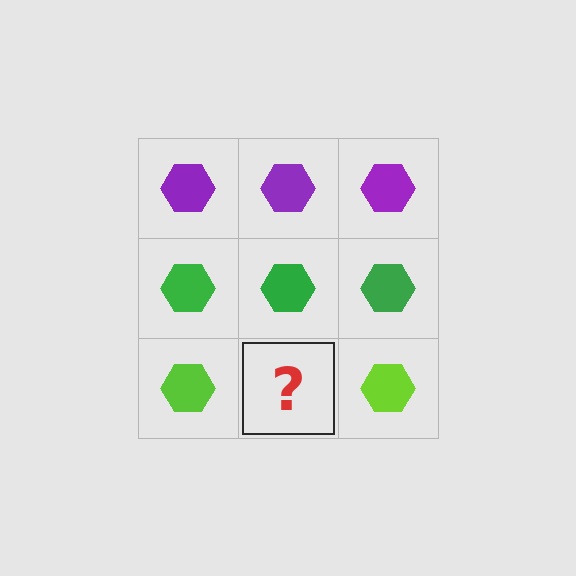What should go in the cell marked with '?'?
The missing cell should contain a lime hexagon.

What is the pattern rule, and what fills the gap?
The rule is that each row has a consistent color. The gap should be filled with a lime hexagon.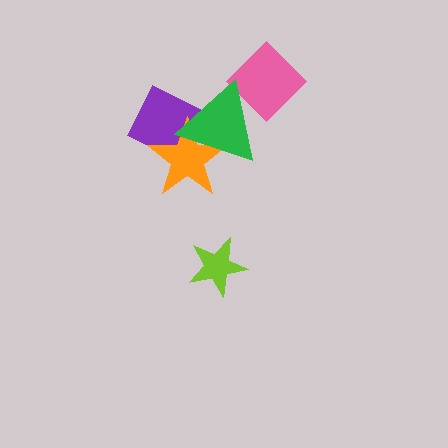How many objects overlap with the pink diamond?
1 object overlaps with the pink diamond.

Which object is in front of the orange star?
The green triangle is in front of the orange star.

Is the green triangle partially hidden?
No, no other shape covers it.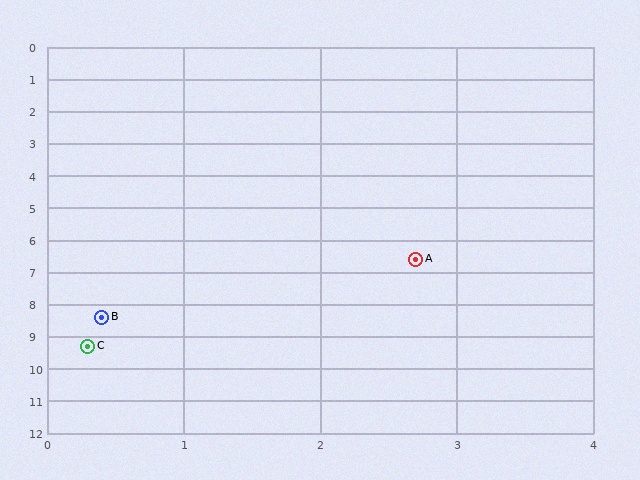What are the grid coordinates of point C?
Point C is at approximately (0.3, 9.3).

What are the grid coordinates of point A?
Point A is at approximately (2.7, 6.6).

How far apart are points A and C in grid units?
Points A and C are about 3.6 grid units apart.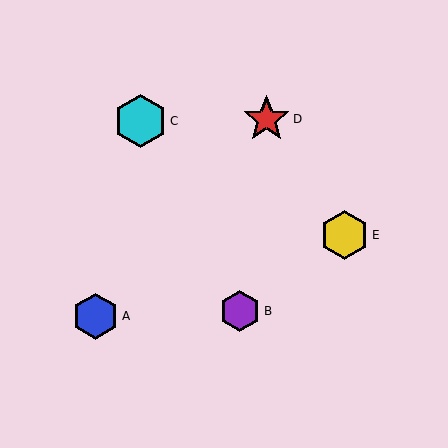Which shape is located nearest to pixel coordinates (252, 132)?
The red star (labeled D) at (266, 119) is nearest to that location.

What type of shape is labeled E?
Shape E is a yellow hexagon.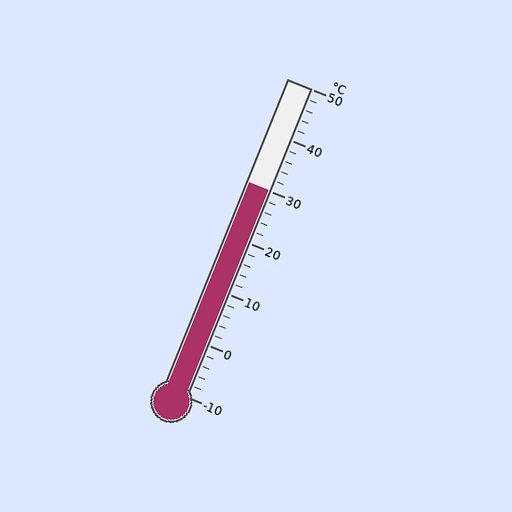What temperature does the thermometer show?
The thermometer shows approximately 30°C.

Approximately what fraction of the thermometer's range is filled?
The thermometer is filled to approximately 65% of its range.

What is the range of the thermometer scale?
The thermometer scale ranges from -10°C to 50°C.